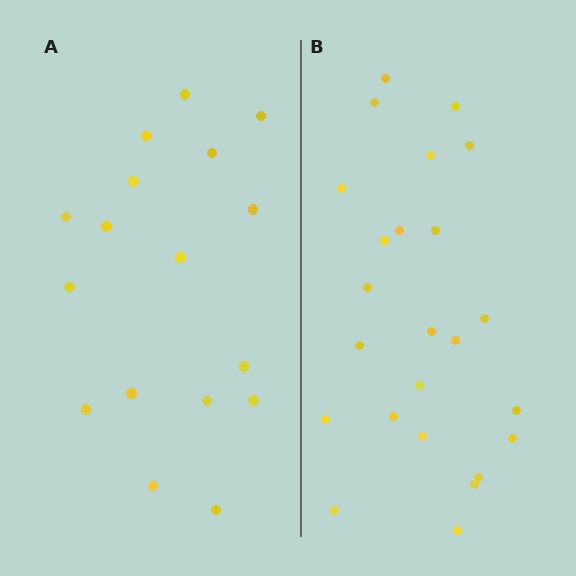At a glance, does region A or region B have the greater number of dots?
Region B (the right region) has more dots.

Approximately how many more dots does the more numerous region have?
Region B has roughly 8 or so more dots than region A.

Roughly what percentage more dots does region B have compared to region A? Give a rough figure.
About 40% more.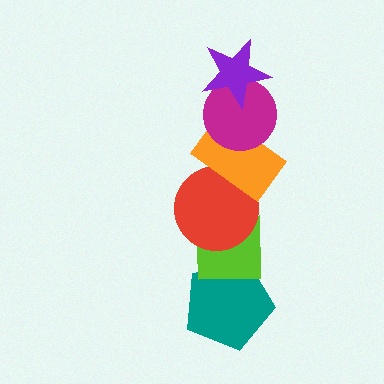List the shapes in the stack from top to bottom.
From top to bottom: the purple star, the magenta circle, the orange rectangle, the red circle, the lime square, the teal pentagon.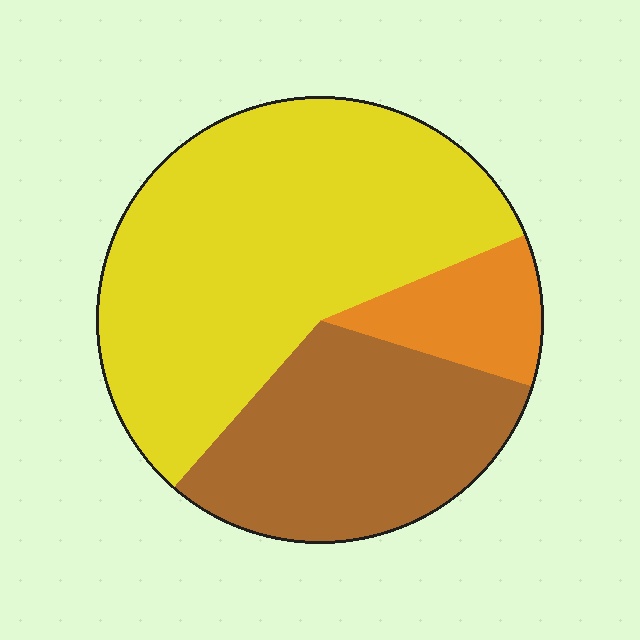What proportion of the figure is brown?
Brown covers 32% of the figure.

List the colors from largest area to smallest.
From largest to smallest: yellow, brown, orange.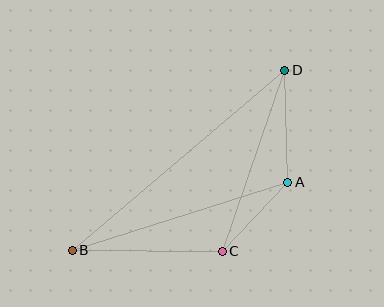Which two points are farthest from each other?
Points B and D are farthest from each other.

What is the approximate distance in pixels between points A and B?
The distance between A and B is approximately 226 pixels.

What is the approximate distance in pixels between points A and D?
The distance between A and D is approximately 112 pixels.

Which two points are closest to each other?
Points A and C are closest to each other.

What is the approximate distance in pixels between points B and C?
The distance between B and C is approximately 150 pixels.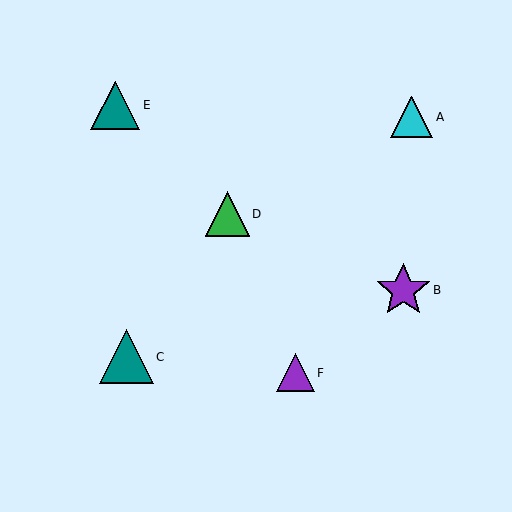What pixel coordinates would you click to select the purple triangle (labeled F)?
Click at (295, 373) to select the purple triangle F.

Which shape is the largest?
The purple star (labeled B) is the largest.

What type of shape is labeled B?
Shape B is a purple star.